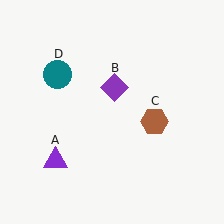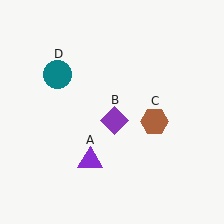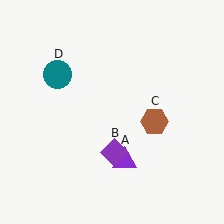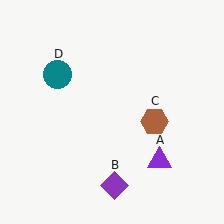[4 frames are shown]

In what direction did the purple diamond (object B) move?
The purple diamond (object B) moved down.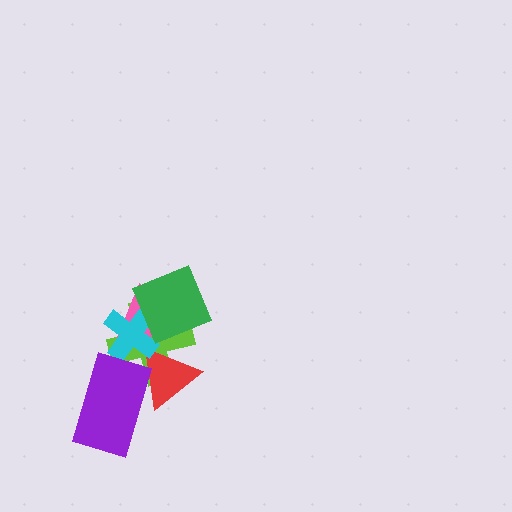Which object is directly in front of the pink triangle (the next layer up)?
The cyan cross is directly in front of the pink triangle.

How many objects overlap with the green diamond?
3 objects overlap with the green diamond.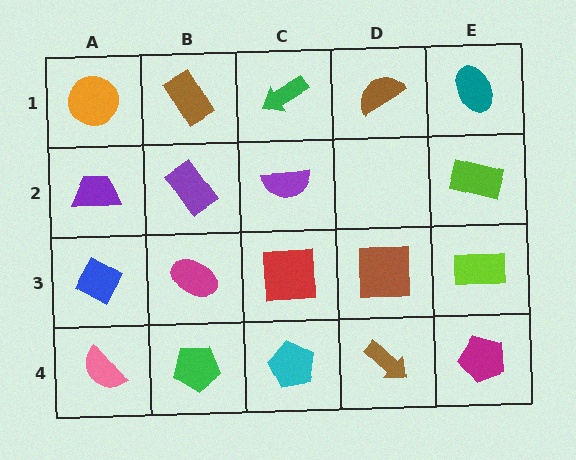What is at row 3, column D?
A brown square.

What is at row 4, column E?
A magenta pentagon.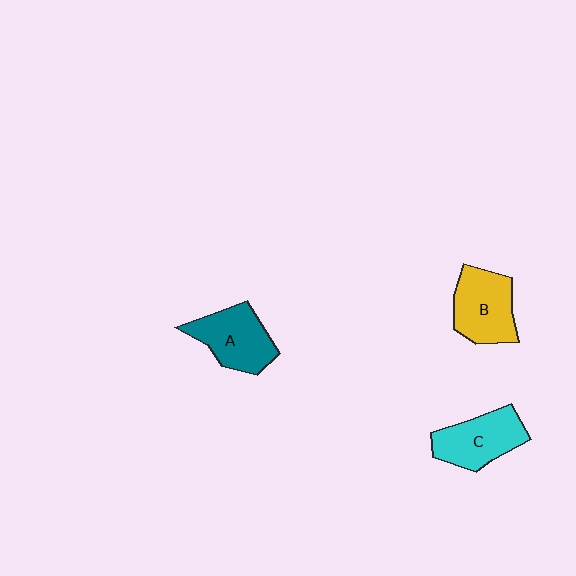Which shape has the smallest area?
Shape C (cyan).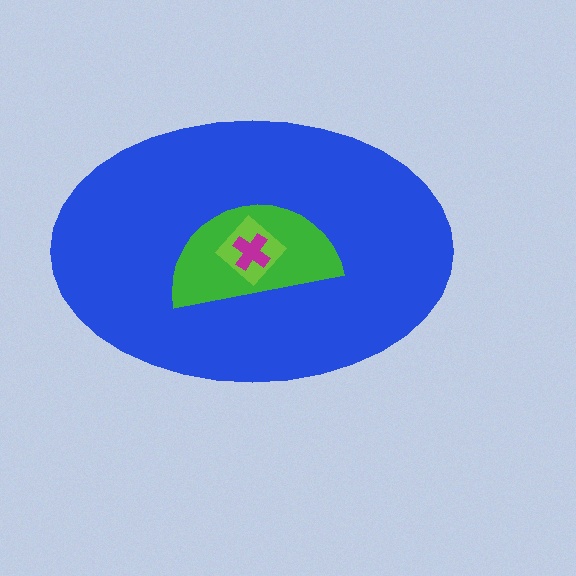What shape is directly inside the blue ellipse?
The green semicircle.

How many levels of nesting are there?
4.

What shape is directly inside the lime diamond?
The magenta cross.